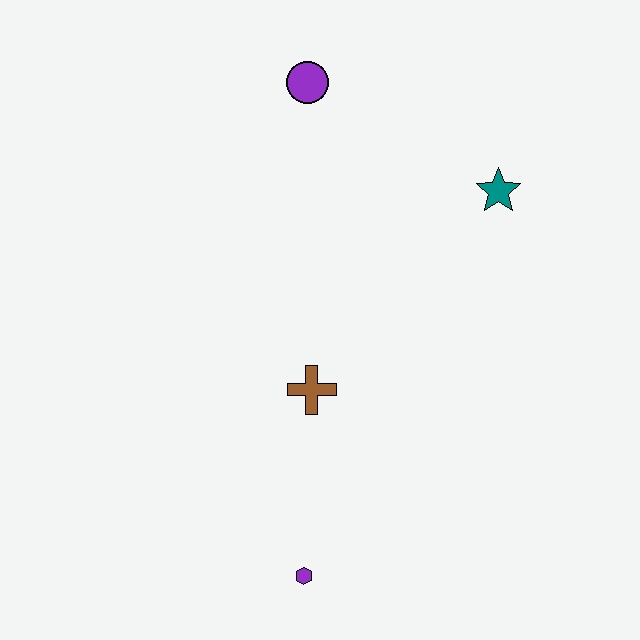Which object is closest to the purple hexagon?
The brown cross is closest to the purple hexagon.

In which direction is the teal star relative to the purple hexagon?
The teal star is above the purple hexagon.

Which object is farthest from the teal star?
The purple hexagon is farthest from the teal star.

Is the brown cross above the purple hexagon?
Yes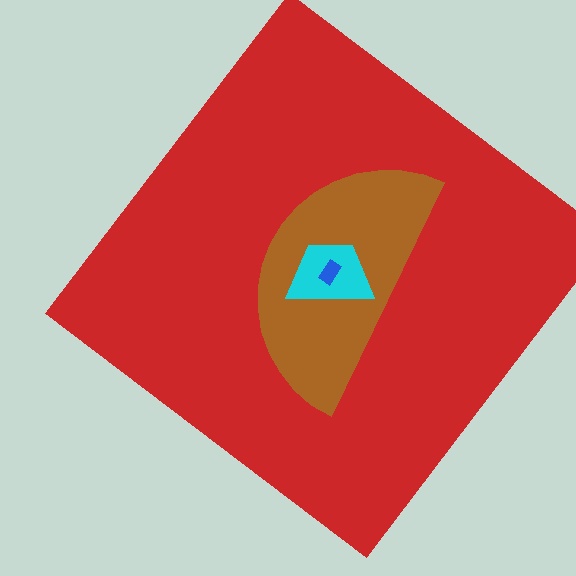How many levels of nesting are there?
4.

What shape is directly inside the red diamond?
The brown semicircle.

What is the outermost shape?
The red diamond.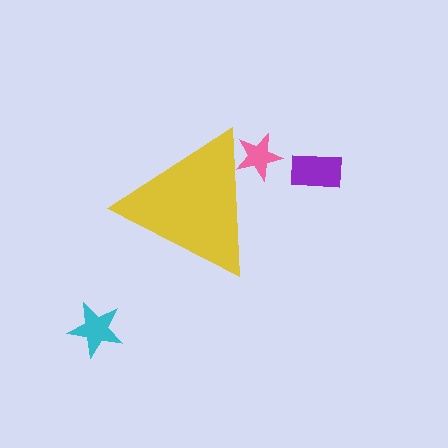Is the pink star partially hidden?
Yes, the pink star is partially hidden behind the yellow triangle.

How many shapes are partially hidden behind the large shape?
1 shape is partially hidden.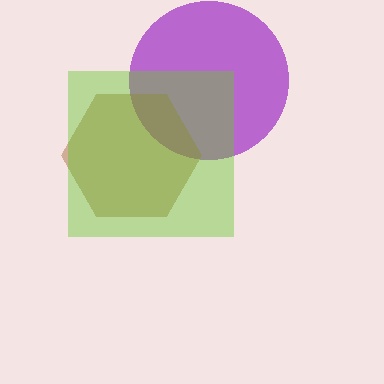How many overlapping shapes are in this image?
There are 3 overlapping shapes in the image.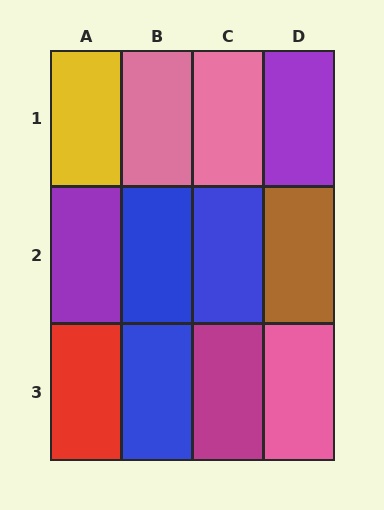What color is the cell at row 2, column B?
Blue.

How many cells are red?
1 cell is red.